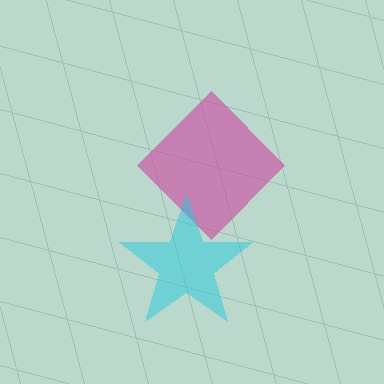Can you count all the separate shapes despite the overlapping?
Yes, there are 2 separate shapes.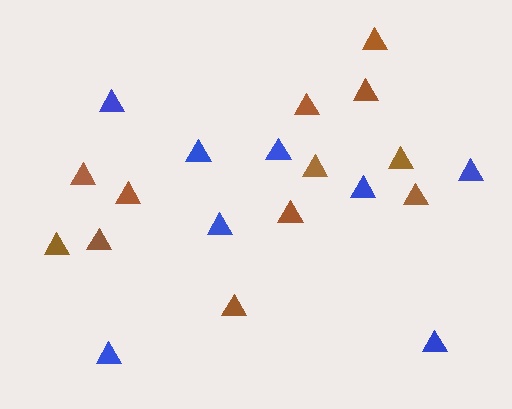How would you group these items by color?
There are 2 groups: one group of blue triangles (8) and one group of brown triangles (12).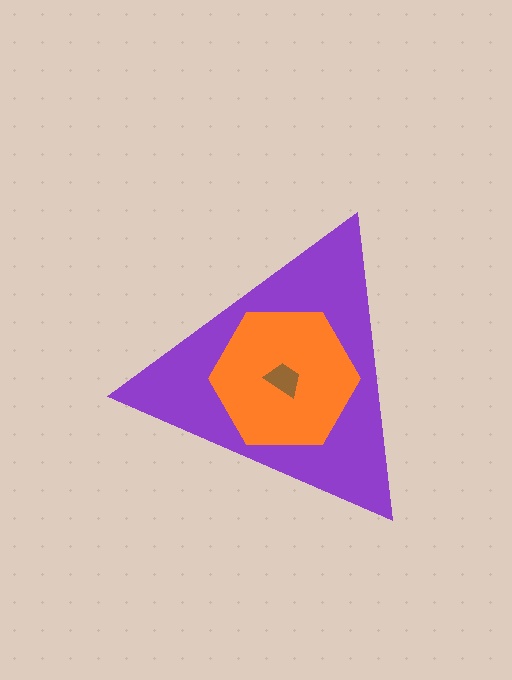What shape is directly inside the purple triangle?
The orange hexagon.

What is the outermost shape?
The purple triangle.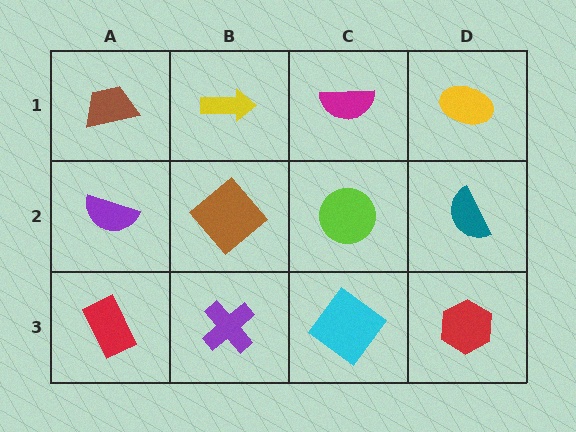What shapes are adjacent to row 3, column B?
A brown diamond (row 2, column B), a red rectangle (row 3, column A), a cyan diamond (row 3, column C).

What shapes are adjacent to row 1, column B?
A brown diamond (row 2, column B), a brown trapezoid (row 1, column A), a magenta semicircle (row 1, column C).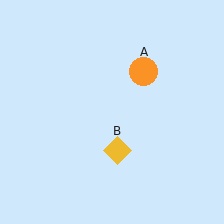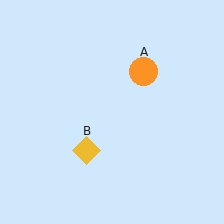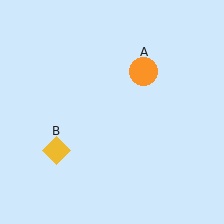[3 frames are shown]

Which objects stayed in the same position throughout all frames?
Orange circle (object A) remained stationary.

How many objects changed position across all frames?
1 object changed position: yellow diamond (object B).